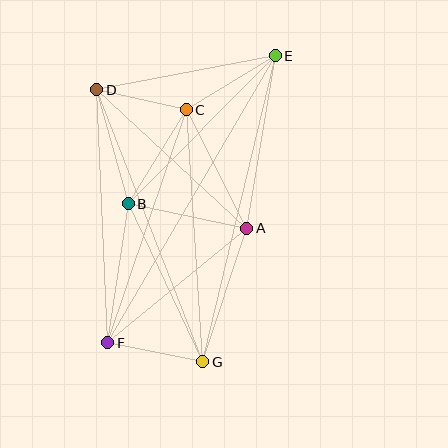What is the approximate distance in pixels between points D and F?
The distance between D and F is approximately 253 pixels.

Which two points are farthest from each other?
Points E and F are farthest from each other.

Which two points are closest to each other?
Points C and D are closest to each other.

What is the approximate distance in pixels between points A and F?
The distance between A and F is approximately 180 pixels.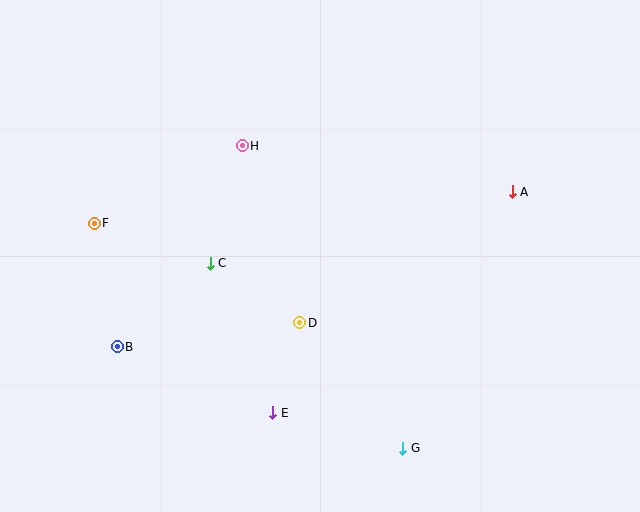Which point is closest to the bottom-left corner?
Point B is closest to the bottom-left corner.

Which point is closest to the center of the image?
Point D at (300, 323) is closest to the center.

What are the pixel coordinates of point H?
Point H is at (242, 146).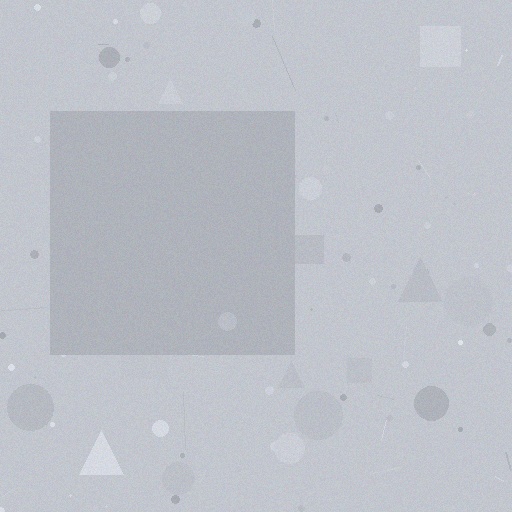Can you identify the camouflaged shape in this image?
The camouflaged shape is a square.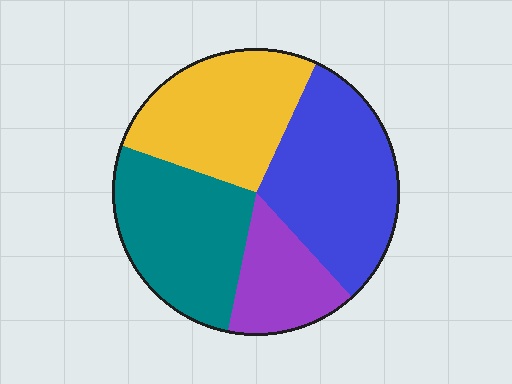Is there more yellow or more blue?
Blue.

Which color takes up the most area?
Blue, at roughly 30%.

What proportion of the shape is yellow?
Yellow covers roughly 25% of the shape.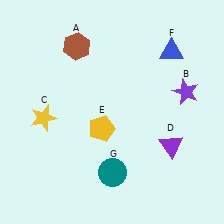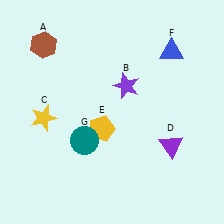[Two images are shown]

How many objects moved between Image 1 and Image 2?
3 objects moved between the two images.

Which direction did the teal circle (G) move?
The teal circle (G) moved up.